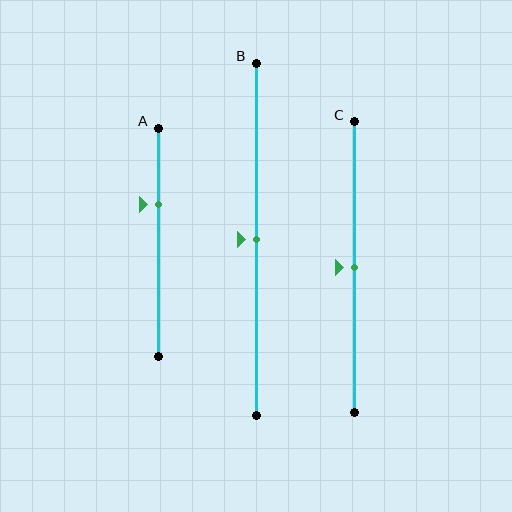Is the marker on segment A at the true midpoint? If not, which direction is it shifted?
No, the marker on segment A is shifted upward by about 16% of the segment length.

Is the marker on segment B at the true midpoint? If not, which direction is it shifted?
Yes, the marker on segment B is at the true midpoint.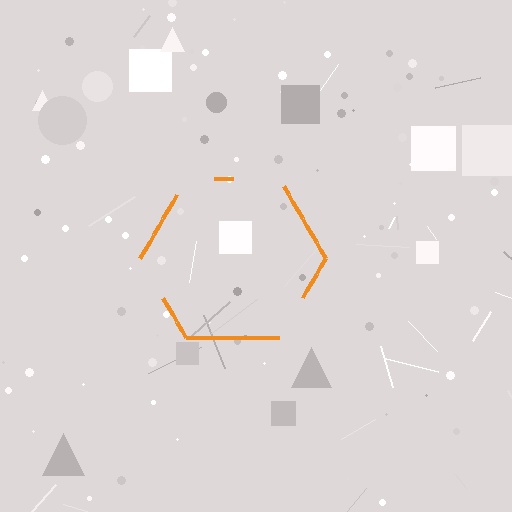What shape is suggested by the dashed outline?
The dashed outline suggests a hexagon.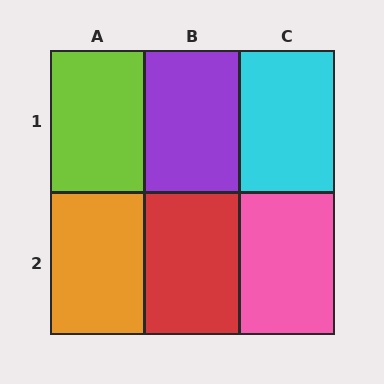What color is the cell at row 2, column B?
Red.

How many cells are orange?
1 cell is orange.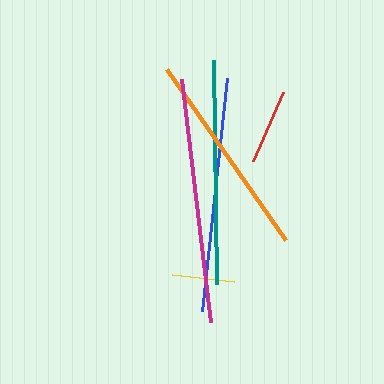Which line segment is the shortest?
The yellow line is the shortest at approximately 62 pixels.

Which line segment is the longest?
The magenta line is the longest at approximately 245 pixels.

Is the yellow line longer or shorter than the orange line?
The orange line is longer than the yellow line.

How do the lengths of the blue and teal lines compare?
The blue and teal lines are approximately the same length.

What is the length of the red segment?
The red segment is approximately 76 pixels long.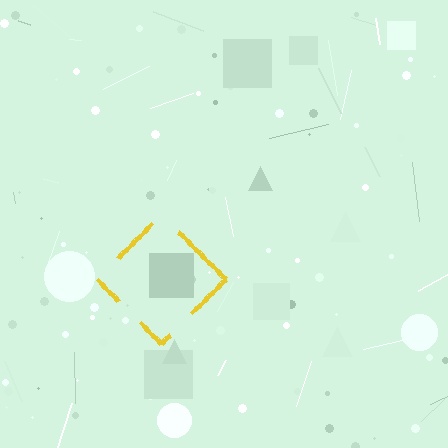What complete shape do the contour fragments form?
The contour fragments form a diamond.